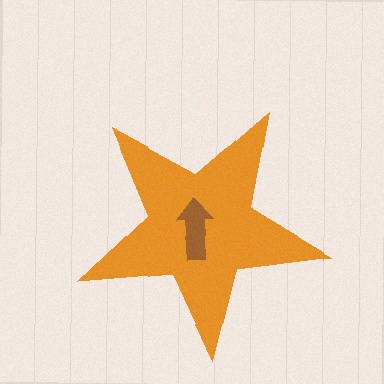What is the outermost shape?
The orange star.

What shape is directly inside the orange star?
The brown arrow.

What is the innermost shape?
The brown arrow.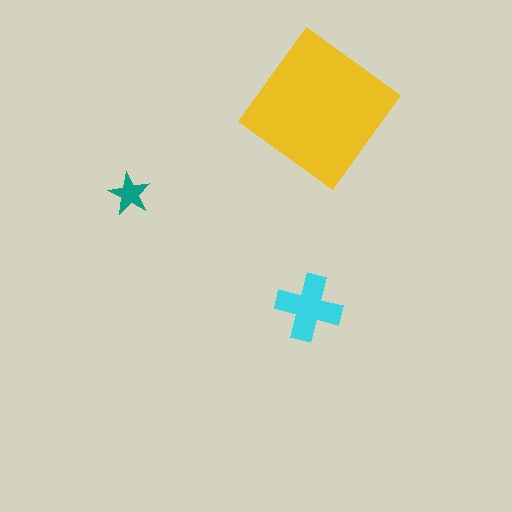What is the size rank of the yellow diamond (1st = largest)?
1st.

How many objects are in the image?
There are 3 objects in the image.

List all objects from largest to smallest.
The yellow diamond, the cyan cross, the teal star.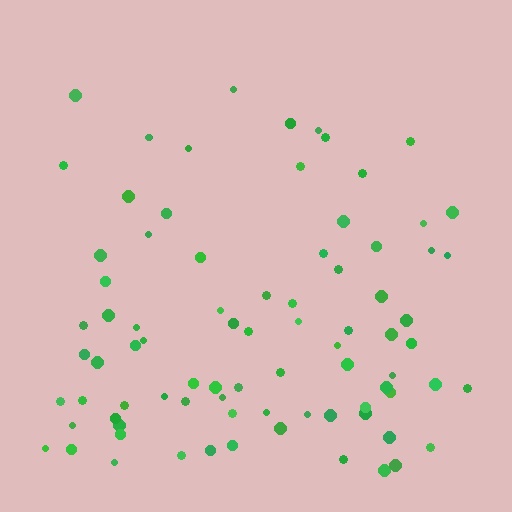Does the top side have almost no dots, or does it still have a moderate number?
Still a moderate number, just noticeably fewer than the bottom.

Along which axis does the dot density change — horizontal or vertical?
Vertical.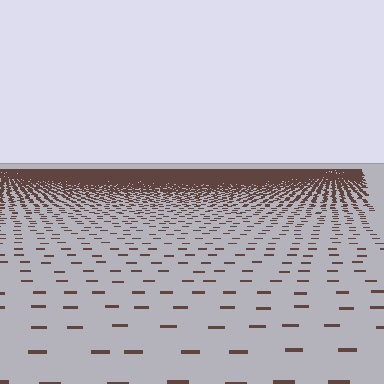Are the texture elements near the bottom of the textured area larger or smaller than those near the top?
Larger. Near the bottom, elements are closer to the viewer and appear at a bigger on-screen size.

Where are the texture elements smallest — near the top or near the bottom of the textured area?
Near the top.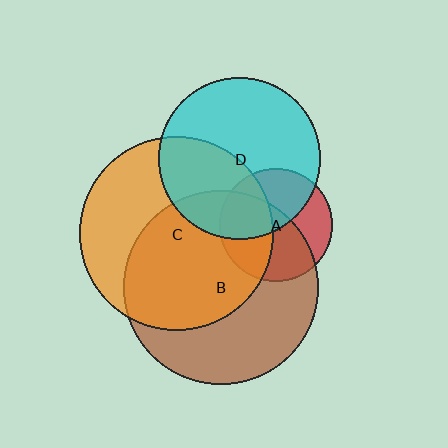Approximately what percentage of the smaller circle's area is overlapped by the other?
Approximately 55%.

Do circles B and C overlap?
Yes.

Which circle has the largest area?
Circle B (brown).